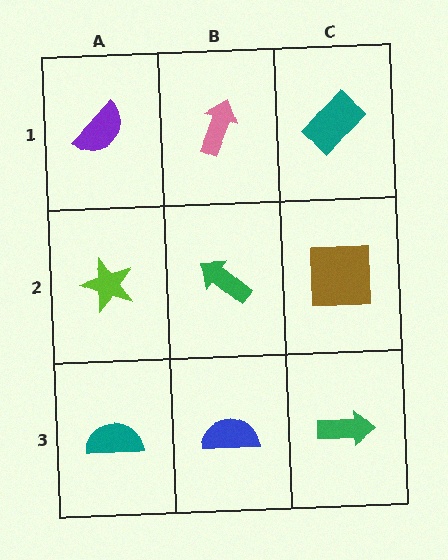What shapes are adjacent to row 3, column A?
A lime star (row 2, column A), a blue semicircle (row 3, column B).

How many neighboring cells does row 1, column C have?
2.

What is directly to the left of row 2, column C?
A green arrow.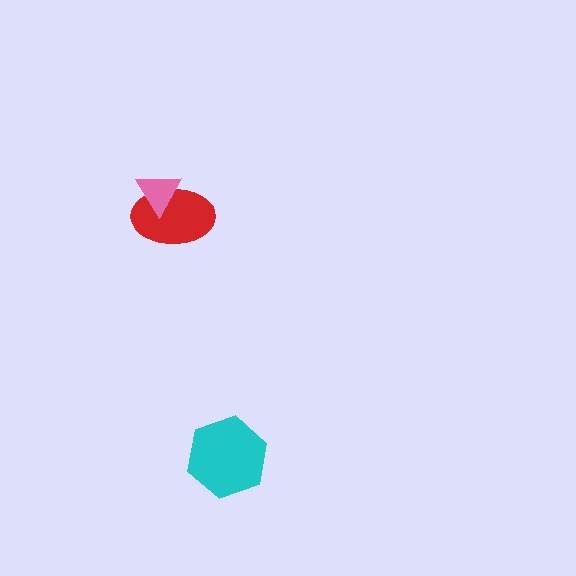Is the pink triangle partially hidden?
No, no other shape covers it.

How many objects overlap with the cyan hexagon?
0 objects overlap with the cyan hexagon.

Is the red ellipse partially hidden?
Yes, it is partially covered by another shape.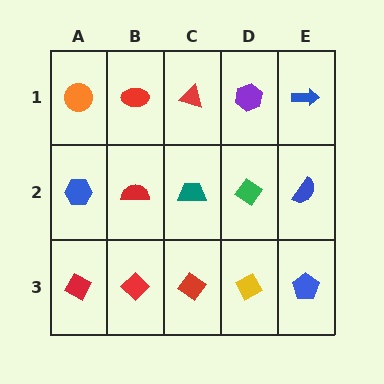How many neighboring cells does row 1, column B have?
3.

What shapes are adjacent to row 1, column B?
A red semicircle (row 2, column B), an orange circle (row 1, column A), a red triangle (row 1, column C).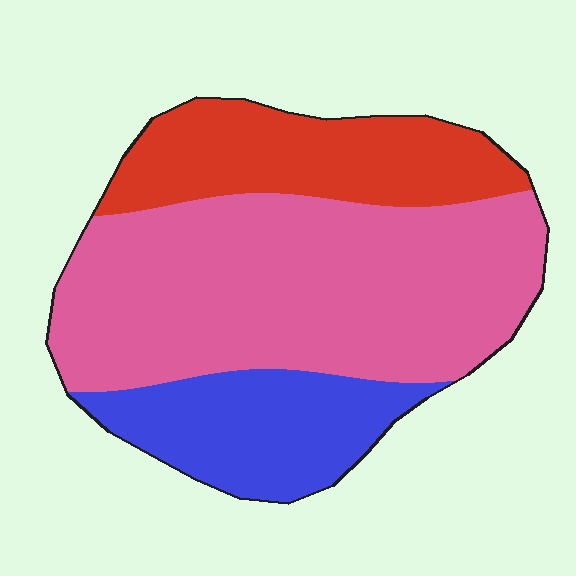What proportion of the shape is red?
Red takes up about one quarter (1/4) of the shape.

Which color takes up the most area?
Pink, at roughly 55%.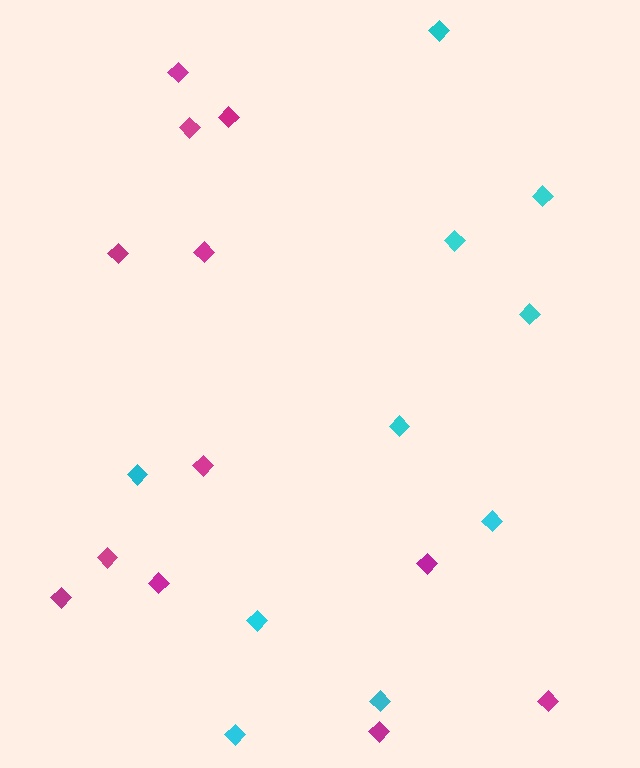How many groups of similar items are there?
There are 2 groups: one group of cyan diamonds (10) and one group of magenta diamonds (12).